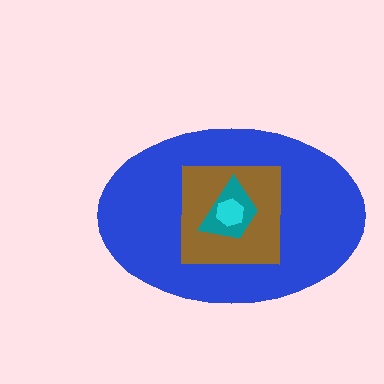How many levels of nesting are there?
4.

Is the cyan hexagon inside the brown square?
Yes.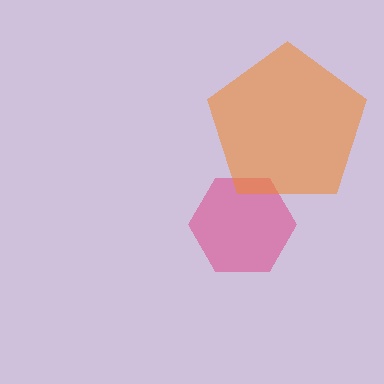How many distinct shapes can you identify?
There are 2 distinct shapes: a pink hexagon, an orange pentagon.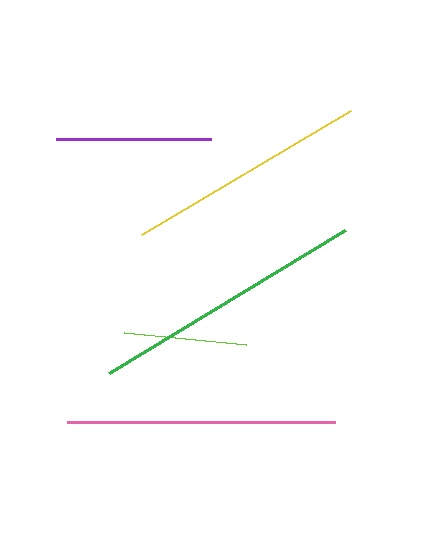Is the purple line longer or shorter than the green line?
The green line is longer than the purple line.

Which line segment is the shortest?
The lime line is the shortest at approximately 123 pixels.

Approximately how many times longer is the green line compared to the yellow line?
The green line is approximately 1.1 times the length of the yellow line.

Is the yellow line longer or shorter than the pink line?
The pink line is longer than the yellow line.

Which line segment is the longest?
The green line is the longest at approximately 276 pixels.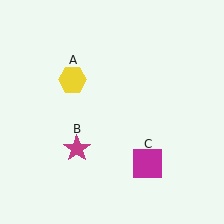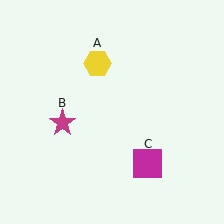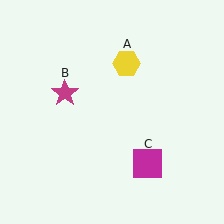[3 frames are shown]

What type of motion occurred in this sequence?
The yellow hexagon (object A), magenta star (object B) rotated clockwise around the center of the scene.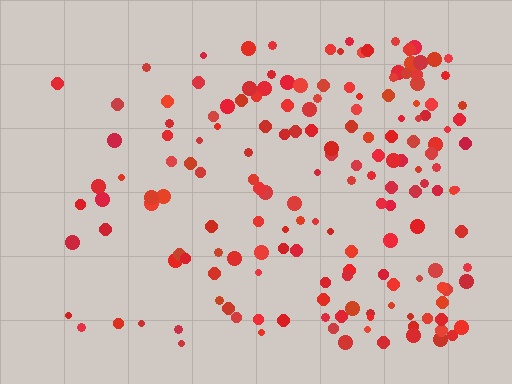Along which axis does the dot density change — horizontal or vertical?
Horizontal.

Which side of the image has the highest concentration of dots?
The right.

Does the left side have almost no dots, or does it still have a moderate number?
Still a moderate number, just noticeably fewer than the right.